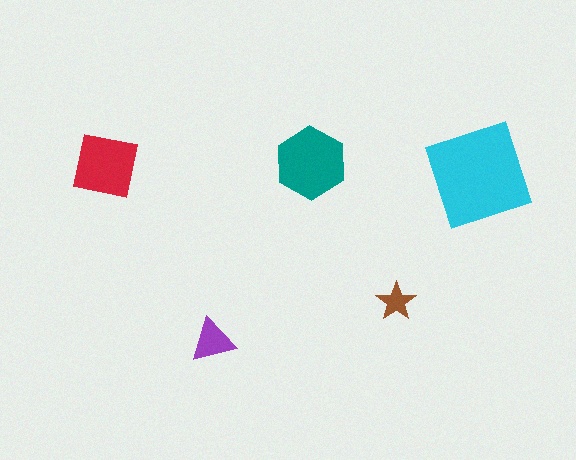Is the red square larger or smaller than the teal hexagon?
Smaller.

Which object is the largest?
The cyan square.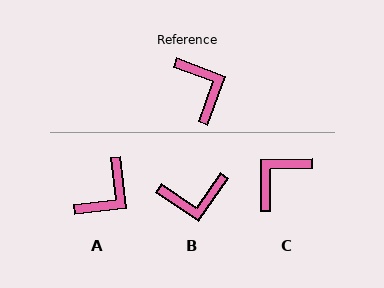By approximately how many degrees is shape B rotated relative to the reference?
Approximately 104 degrees clockwise.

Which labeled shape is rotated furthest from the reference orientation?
C, about 111 degrees away.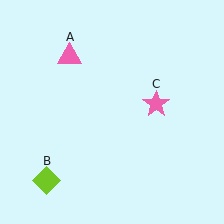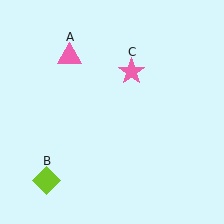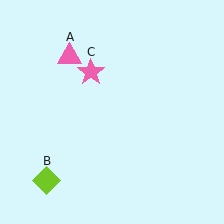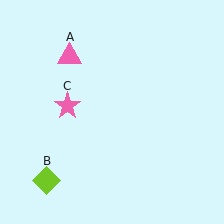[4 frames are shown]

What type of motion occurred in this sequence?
The pink star (object C) rotated counterclockwise around the center of the scene.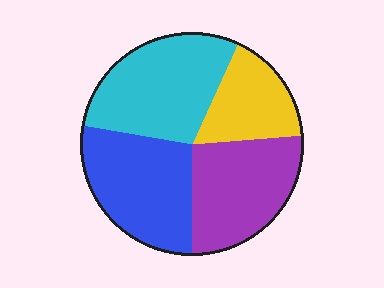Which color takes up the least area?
Yellow, at roughly 15%.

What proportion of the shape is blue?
Blue covers about 30% of the shape.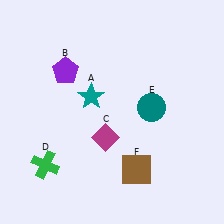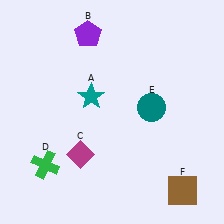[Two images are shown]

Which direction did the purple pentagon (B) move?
The purple pentagon (B) moved up.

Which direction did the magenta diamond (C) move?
The magenta diamond (C) moved left.